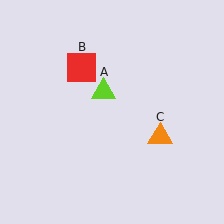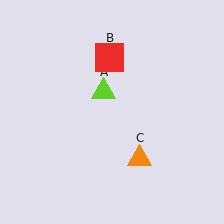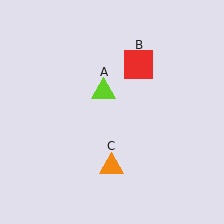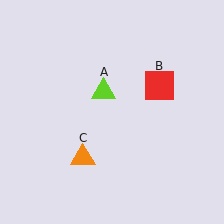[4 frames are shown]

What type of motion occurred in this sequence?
The red square (object B), orange triangle (object C) rotated clockwise around the center of the scene.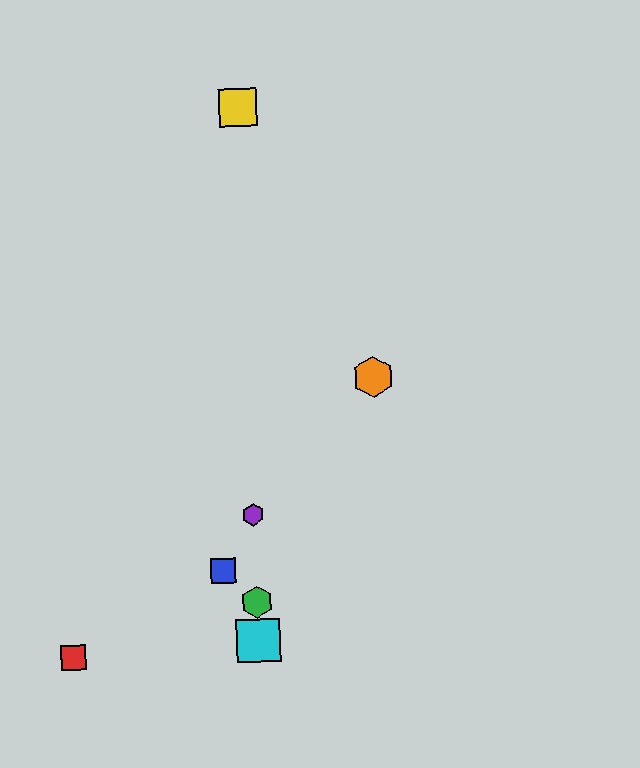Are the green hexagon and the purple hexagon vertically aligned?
Yes, both are at x≈257.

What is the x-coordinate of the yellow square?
The yellow square is at x≈238.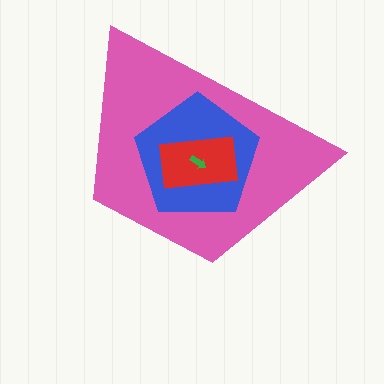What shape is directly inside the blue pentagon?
The red rectangle.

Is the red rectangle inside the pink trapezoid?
Yes.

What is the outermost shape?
The pink trapezoid.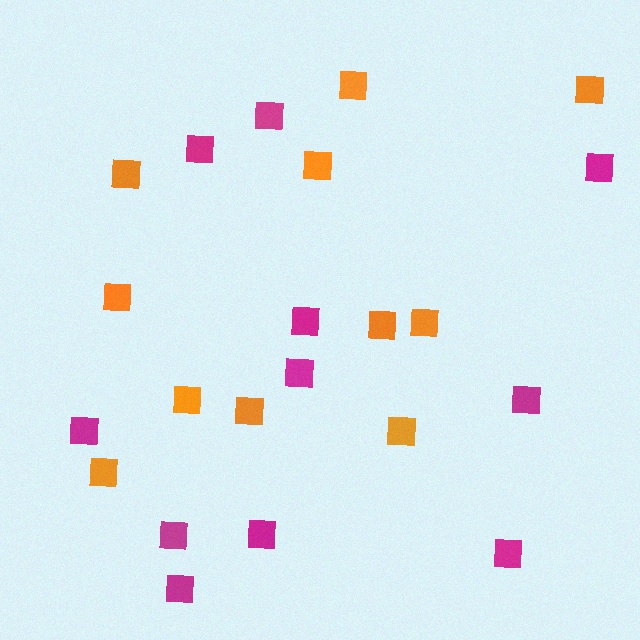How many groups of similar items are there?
There are 2 groups: one group of orange squares (11) and one group of magenta squares (11).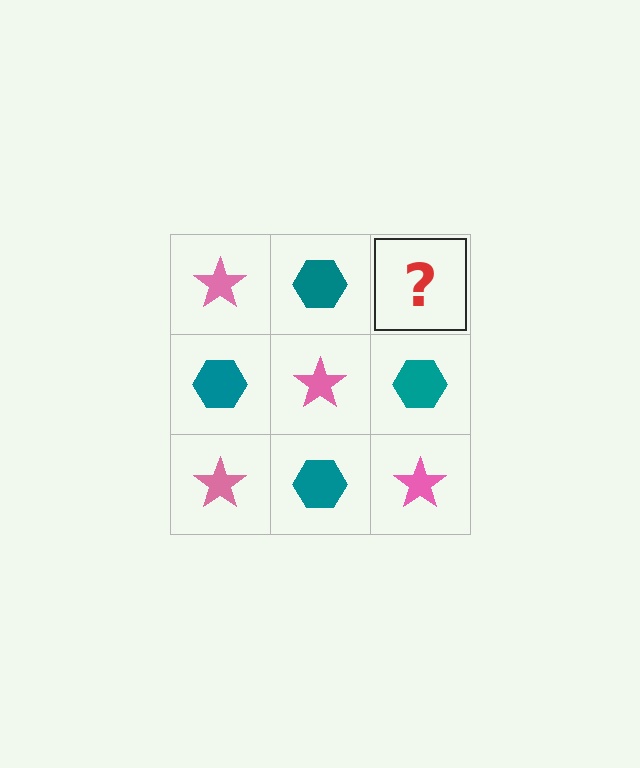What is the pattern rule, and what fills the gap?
The rule is that it alternates pink star and teal hexagon in a checkerboard pattern. The gap should be filled with a pink star.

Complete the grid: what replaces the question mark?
The question mark should be replaced with a pink star.